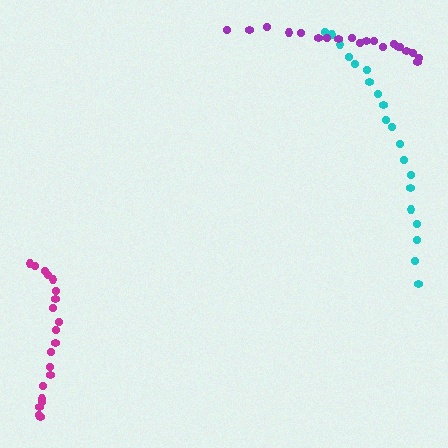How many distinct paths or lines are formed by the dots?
There are 3 distinct paths.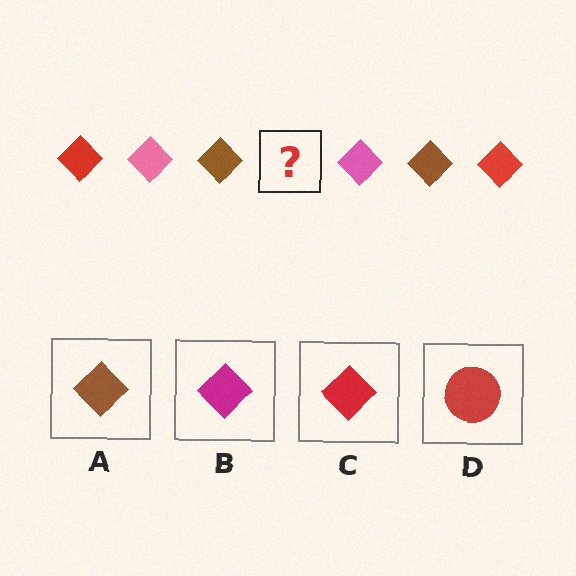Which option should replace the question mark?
Option C.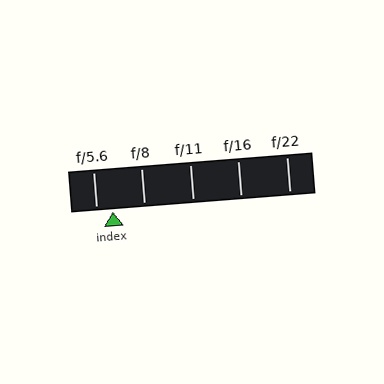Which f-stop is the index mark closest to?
The index mark is closest to f/5.6.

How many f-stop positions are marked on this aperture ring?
There are 5 f-stop positions marked.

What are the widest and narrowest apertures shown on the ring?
The widest aperture shown is f/5.6 and the narrowest is f/22.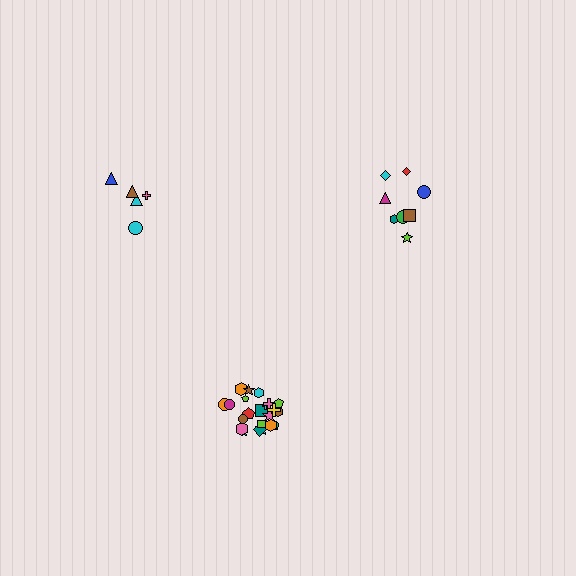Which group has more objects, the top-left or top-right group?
The top-right group.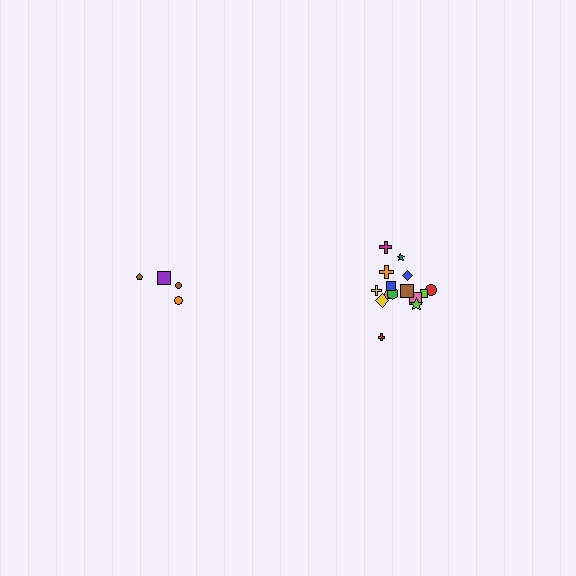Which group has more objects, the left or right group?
The right group.